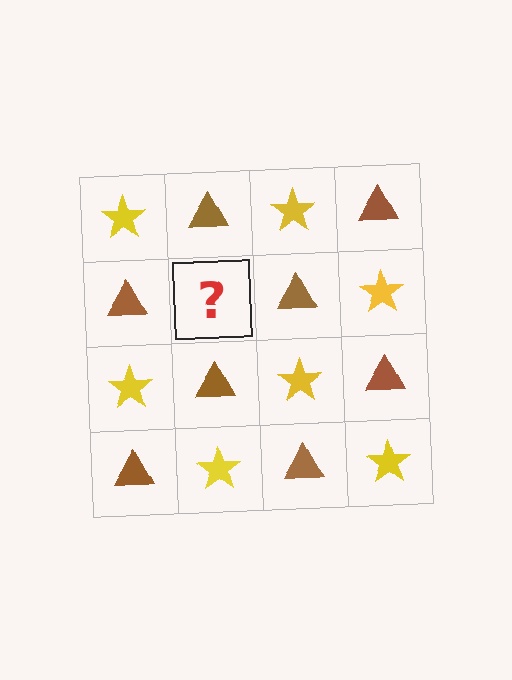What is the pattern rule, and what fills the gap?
The rule is that it alternates yellow star and brown triangle in a checkerboard pattern. The gap should be filled with a yellow star.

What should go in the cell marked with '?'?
The missing cell should contain a yellow star.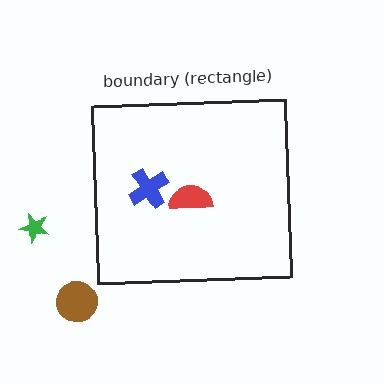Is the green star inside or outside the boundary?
Outside.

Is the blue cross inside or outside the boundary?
Inside.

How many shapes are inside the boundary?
2 inside, 2 outside.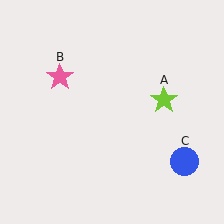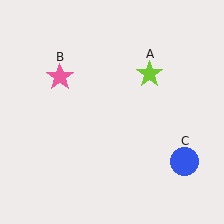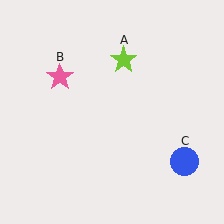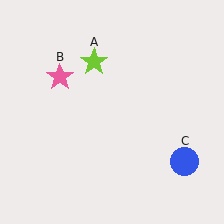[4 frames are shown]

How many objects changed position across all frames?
1 object changed position: lime star (object A).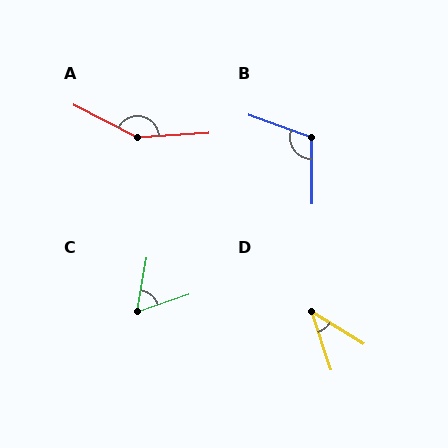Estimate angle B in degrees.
Approximately 111 degrees.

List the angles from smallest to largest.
D (40°), C (61°), B (111°), A (149°).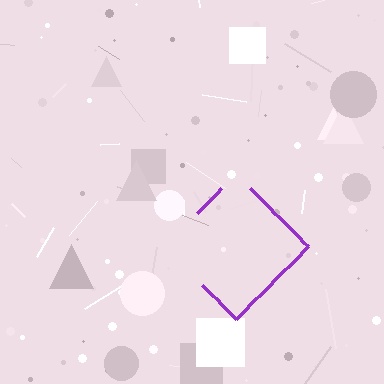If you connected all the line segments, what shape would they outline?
They would outline a diamond.